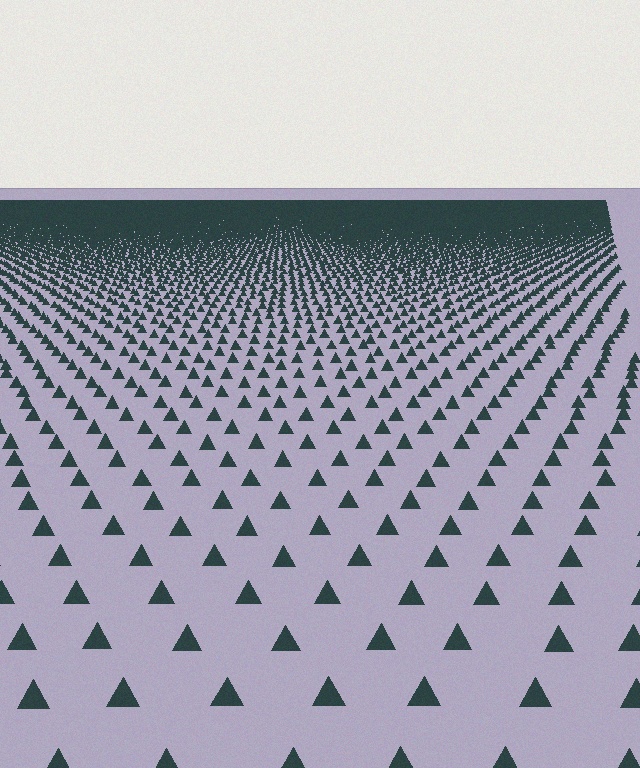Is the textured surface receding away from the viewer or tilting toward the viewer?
The surface is receding away from the viewer. Texture elements get smaller and denser toward the top.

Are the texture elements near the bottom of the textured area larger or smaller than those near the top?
Larger. Near the bottom, elements are closer to the viewer and appear at a bigger on-screen size.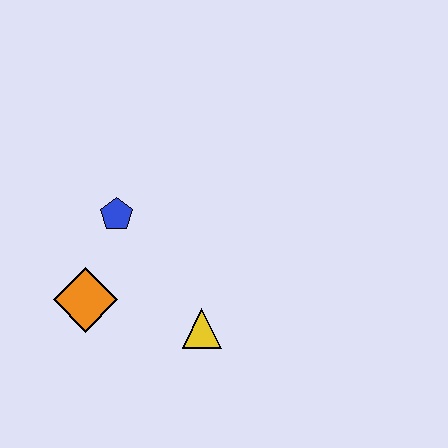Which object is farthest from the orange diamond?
The yellow triangle is farthest from the orange diamond.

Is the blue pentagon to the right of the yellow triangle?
No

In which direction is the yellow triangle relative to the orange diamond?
The yellow triangle is to the right of the orange diamond.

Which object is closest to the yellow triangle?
The orange diamond is closest to the yellow triangle.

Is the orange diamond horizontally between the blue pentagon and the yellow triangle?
No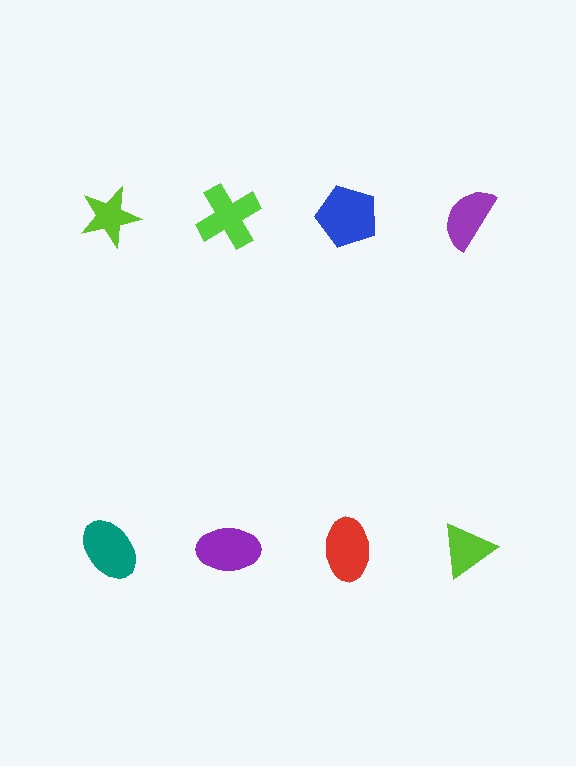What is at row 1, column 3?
A blue pentagon.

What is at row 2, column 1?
A teal ellipse.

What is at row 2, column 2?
A purple ellipse.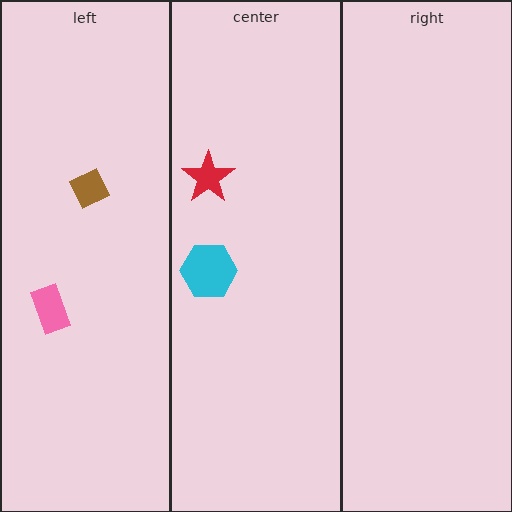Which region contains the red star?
The center region.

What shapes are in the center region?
The cyan hexagon, the red star.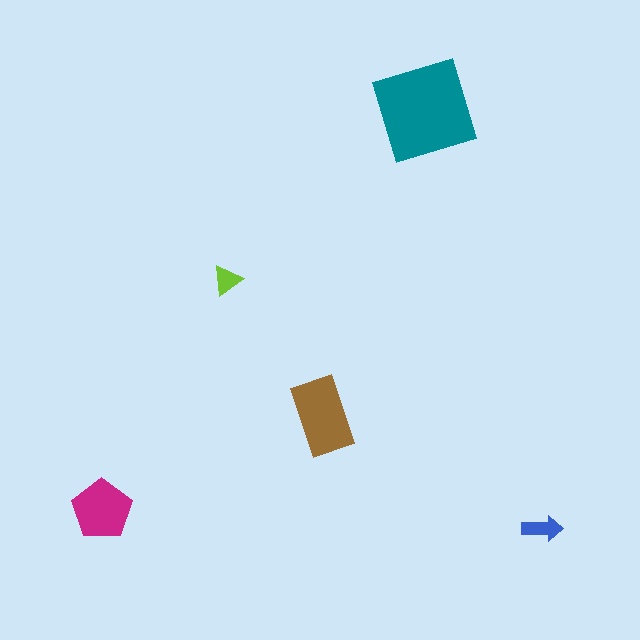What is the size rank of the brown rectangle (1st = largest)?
2nd.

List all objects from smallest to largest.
The lime triangle, the blue arrow, the magenta pentagon, the brown rectangle, the teal square.